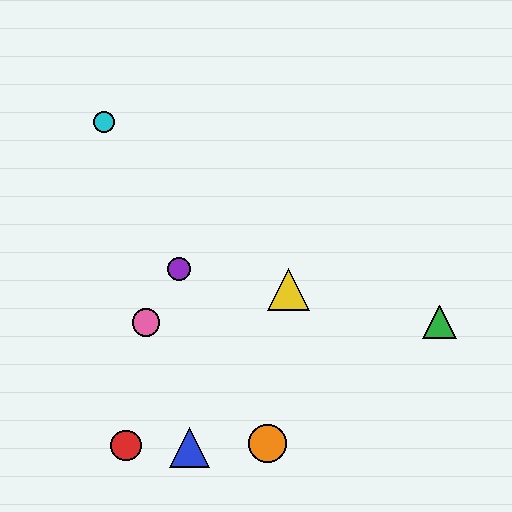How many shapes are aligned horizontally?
2 shapes (the green triangle, the pink circle) are aligned horizontally.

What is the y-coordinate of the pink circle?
The pink circle is at y≈322.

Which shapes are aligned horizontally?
The green triangle, the pink circle are aligned horizontally.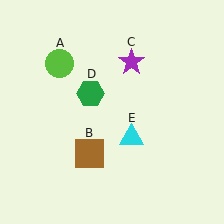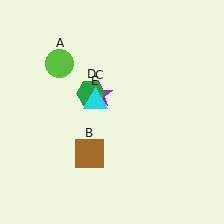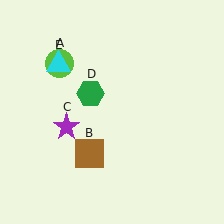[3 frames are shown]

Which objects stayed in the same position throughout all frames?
Lime circle (object A) and brown square (object B) and green hexagon (object D) remained stationary.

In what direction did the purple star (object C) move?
The purple star (object C) moved down and to the left.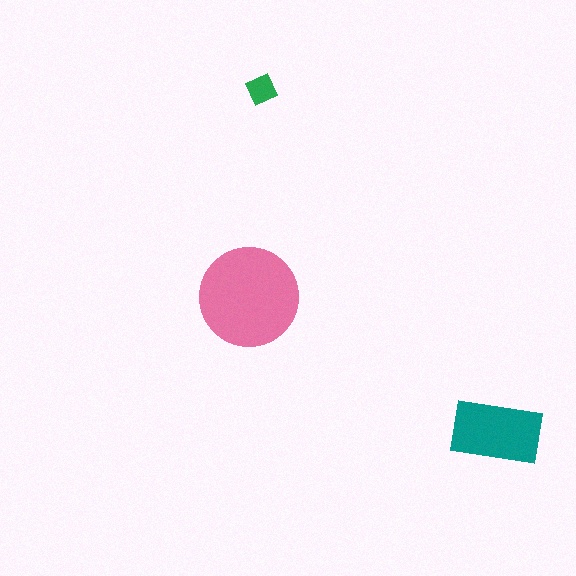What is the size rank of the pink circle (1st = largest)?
1st.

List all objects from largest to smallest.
The pink circle, the teal rectangle, the green diamond.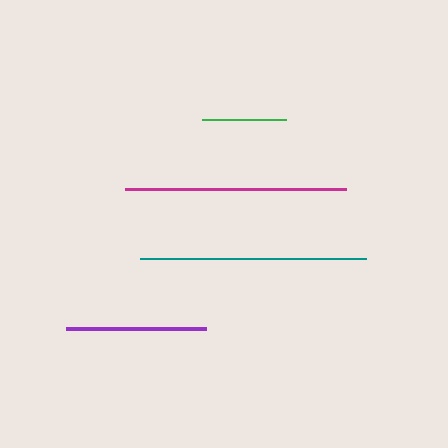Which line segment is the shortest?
The green line is the shortest at approximately 83 pixels.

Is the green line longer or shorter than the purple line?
The purple line is longer than the green line.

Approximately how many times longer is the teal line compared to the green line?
The teal line is approximately 2.7 times the length of the green line.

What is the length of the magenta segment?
The magenta segment is approximately 221 pixels long.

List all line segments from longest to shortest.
From longest to shortest: teal, magenta, purple, green.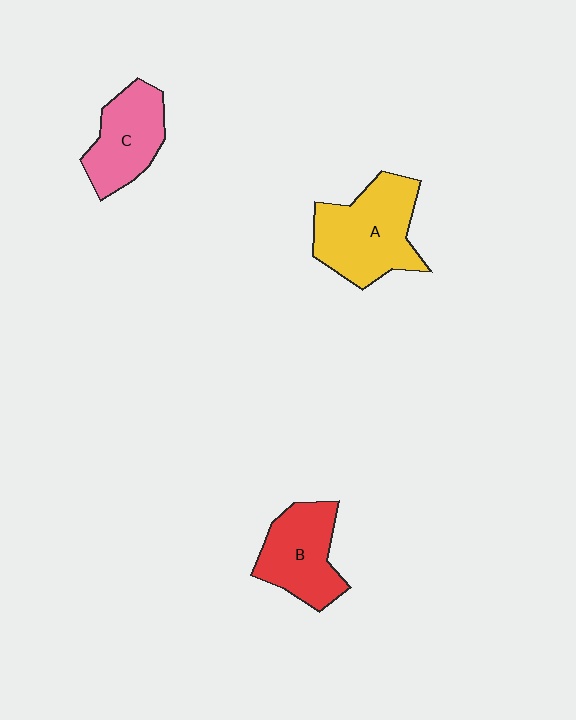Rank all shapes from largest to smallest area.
From largest to smallest: A (yellow), B (red), C (pink).